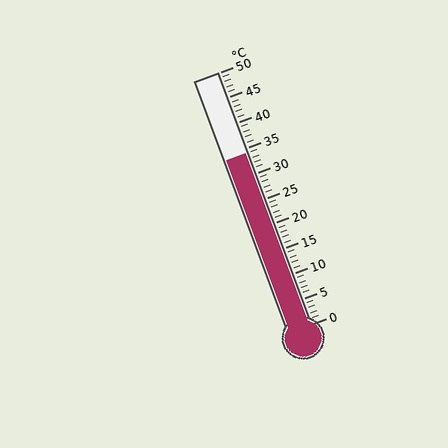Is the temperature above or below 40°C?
The temperature is below 40°C.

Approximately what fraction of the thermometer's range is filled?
The thermometer is filled to approximately 70% of its range.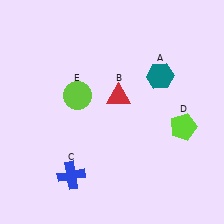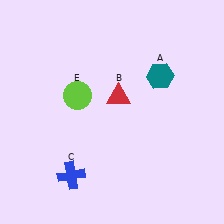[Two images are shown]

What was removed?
The lime pentagon (D) was removed in Image 2.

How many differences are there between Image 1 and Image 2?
There is 1 difference between the two images.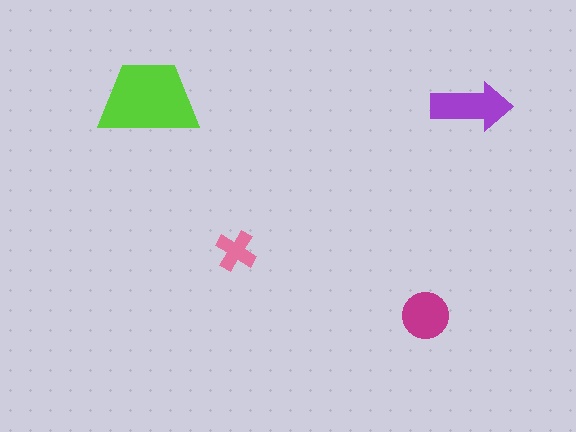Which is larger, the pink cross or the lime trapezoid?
The lime trapezoid.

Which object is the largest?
The lime trapezoid.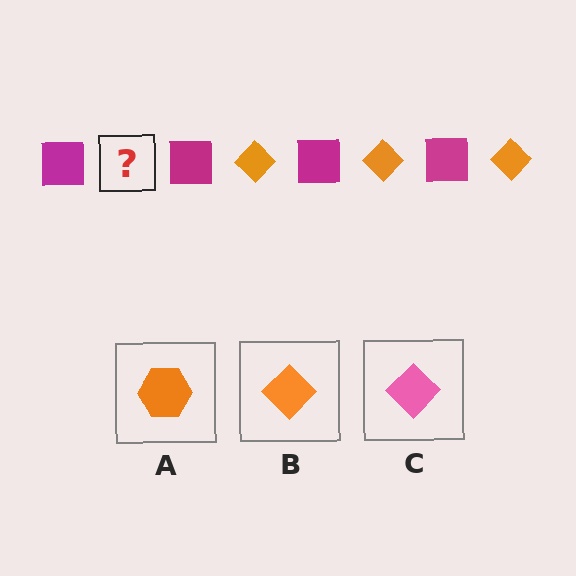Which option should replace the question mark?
Option B.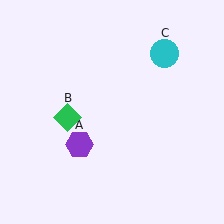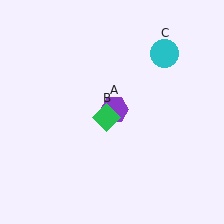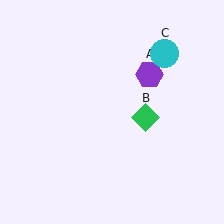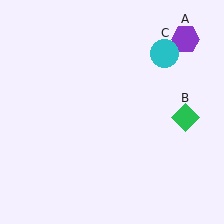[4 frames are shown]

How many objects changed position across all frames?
2 objects changed position: purple hexagon (object A), green diamond (object B).